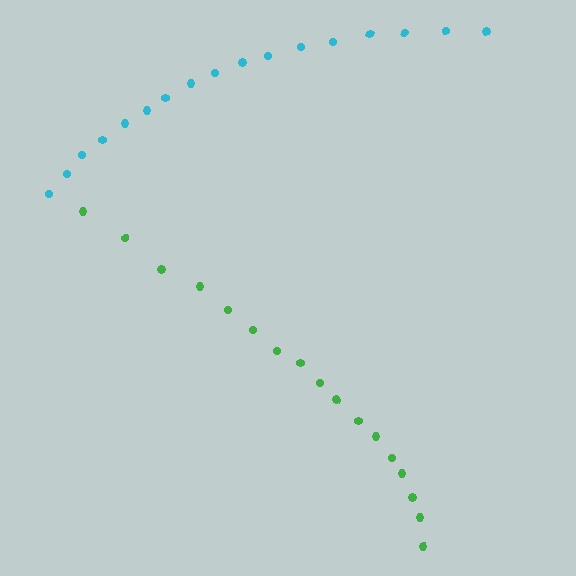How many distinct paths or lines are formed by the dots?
There are 2 distinct paths.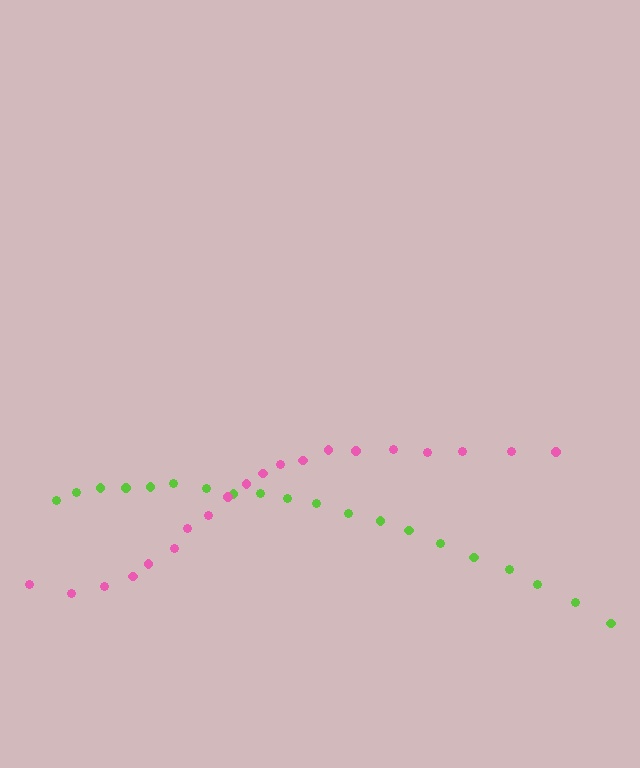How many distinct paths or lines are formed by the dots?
There are 2 distinct paths.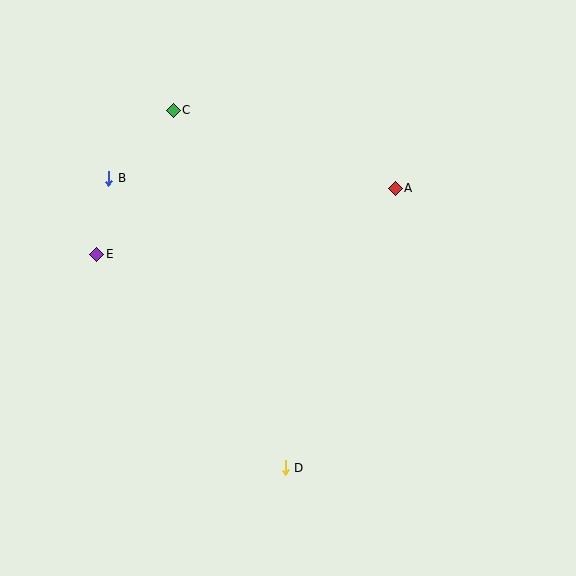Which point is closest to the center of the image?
Point A at (395, 188) is closest to the center.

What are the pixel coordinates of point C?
Point C is at (174, 111).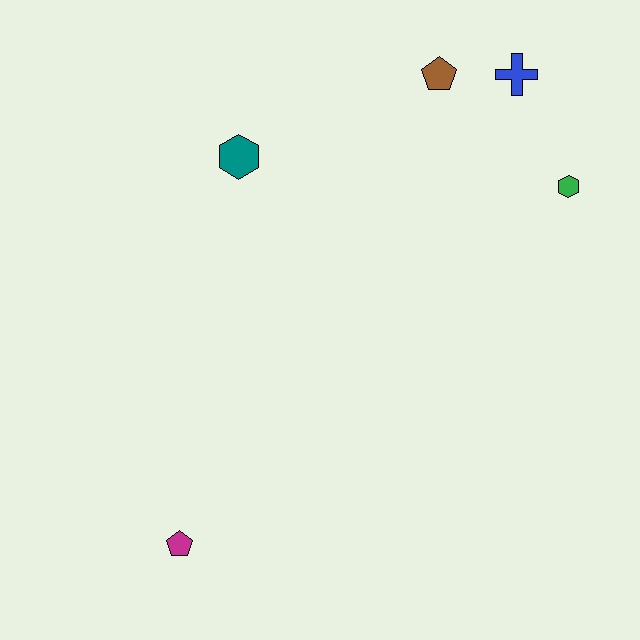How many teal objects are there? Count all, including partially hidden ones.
There is 1 teal object.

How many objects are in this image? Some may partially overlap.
There are 5 objects.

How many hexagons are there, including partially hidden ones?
There are 2 hexagons.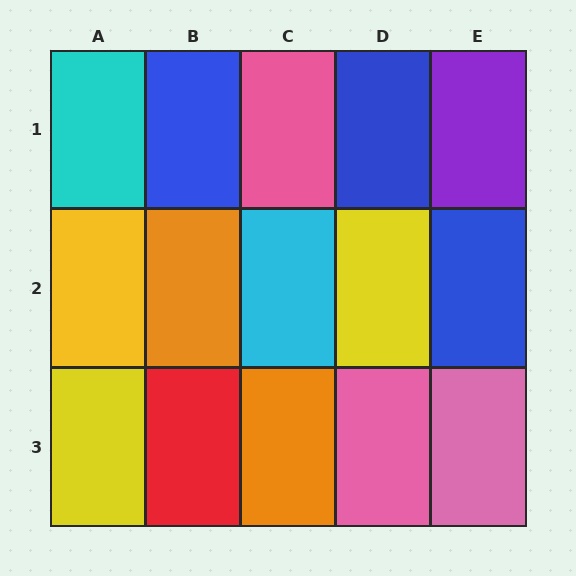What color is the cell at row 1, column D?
Blue.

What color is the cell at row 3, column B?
Red.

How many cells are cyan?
2 cells are cyan.